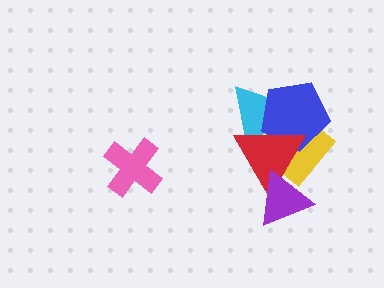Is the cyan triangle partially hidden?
Yes, it is partially covered by another shape.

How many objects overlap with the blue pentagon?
3 objects overlap with the blue pentagon.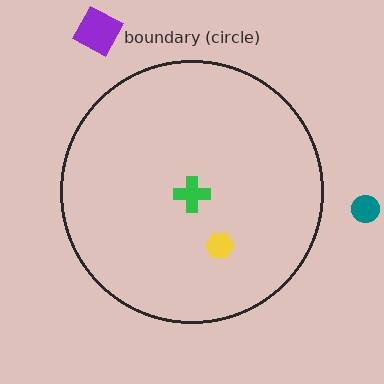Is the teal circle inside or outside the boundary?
Outside.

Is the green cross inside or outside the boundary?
Inside.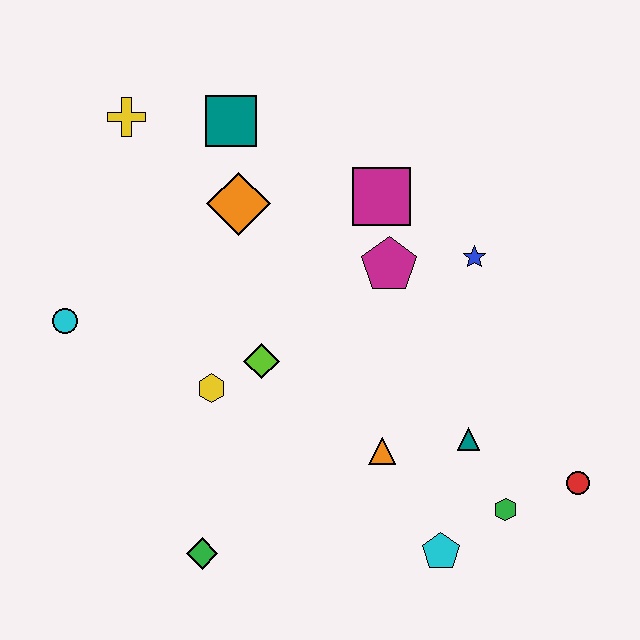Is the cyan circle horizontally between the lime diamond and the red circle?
No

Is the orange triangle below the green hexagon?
No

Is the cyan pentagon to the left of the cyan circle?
No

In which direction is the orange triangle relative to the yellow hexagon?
The orange triangle is to the right of the yellow hexagon.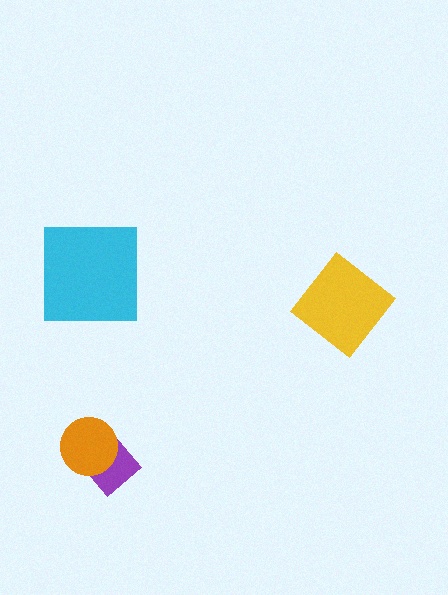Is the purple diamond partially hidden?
Yes, it is partially covered by another shape.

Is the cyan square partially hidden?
No, no other shape covers it.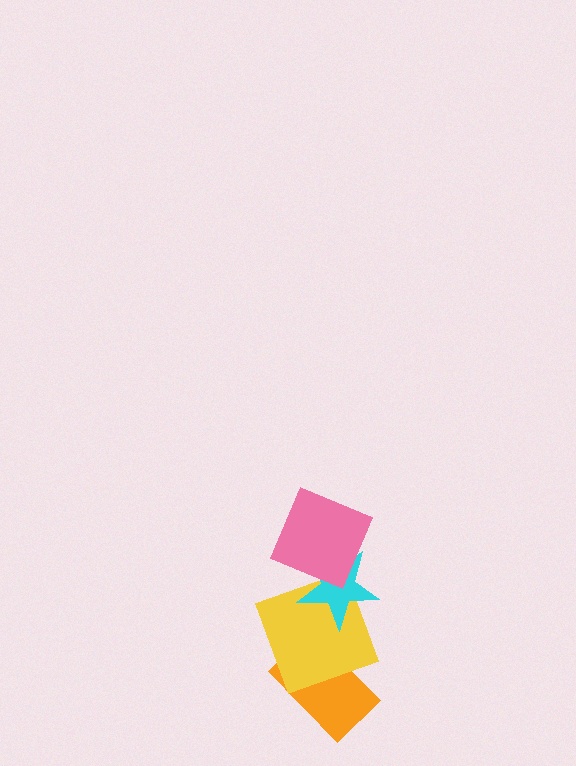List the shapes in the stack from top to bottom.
From top to bottom: the pink square, the cyan star, the yellow square, the orange rectangle.